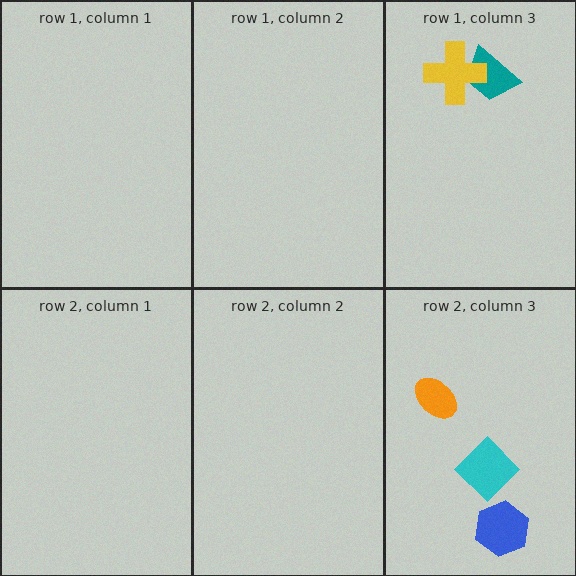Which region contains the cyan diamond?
The row 2, column 3 region.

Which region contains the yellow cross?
The row 1, column 3 region.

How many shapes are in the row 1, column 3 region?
2.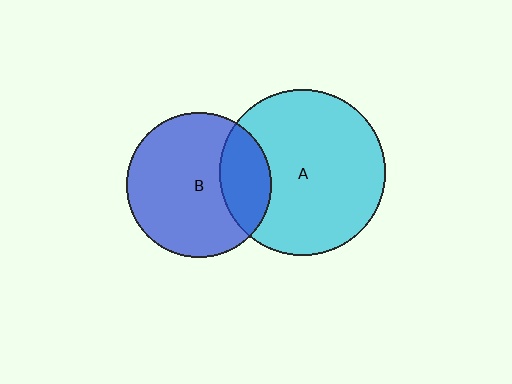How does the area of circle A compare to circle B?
Approximately 1.3 times.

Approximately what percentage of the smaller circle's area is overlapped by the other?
Approximately 25%.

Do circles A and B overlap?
Yes.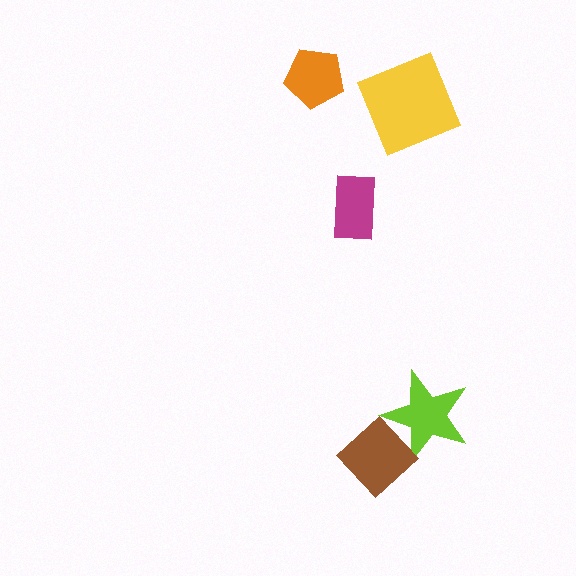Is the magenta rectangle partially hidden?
No, no other shape covers it.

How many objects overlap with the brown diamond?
1 object overlaps with the brown diamond.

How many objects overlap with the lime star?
1 object overlaps with the lime star.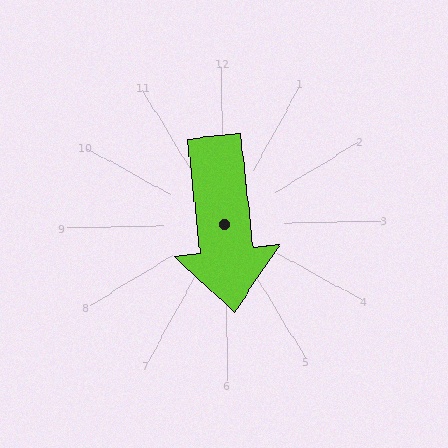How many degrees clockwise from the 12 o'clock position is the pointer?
Approximately 175 degrees.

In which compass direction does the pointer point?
South.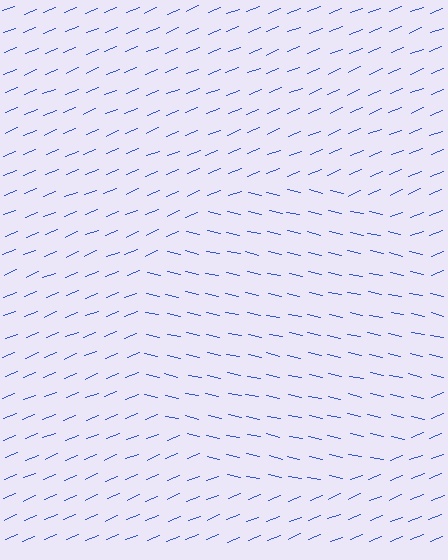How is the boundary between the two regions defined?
The boundary is defined purely by a change in line orientation (approximately 34 degrees difference). All lines are the same color and thickness.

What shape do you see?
I see a circle.